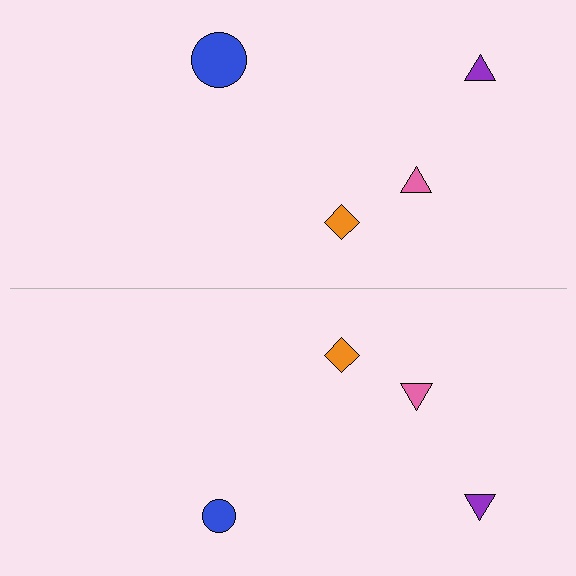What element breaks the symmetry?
The blue circle on the bottom side has a different size than its mirror counterpart.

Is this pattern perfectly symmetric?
No, the pattern is not perfectly symmetric. The blue circle on the bottom side has a different size than its mirror counterpart.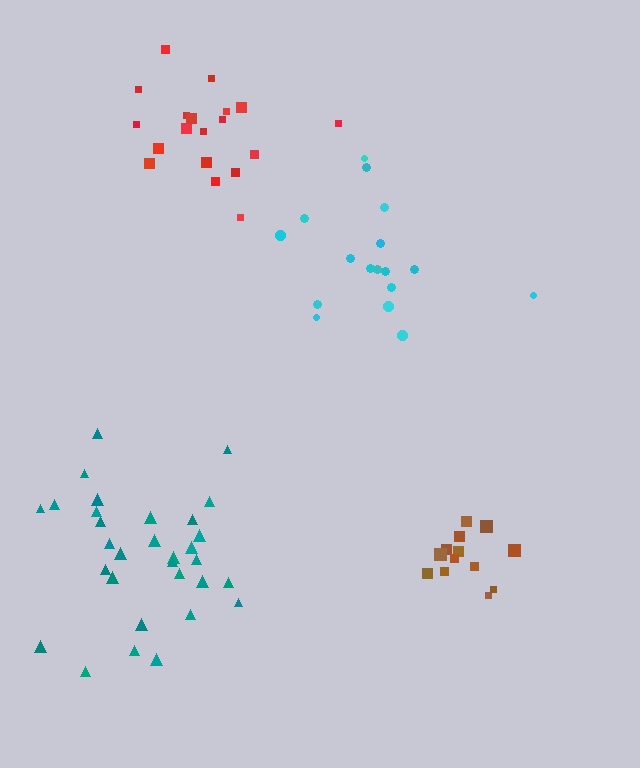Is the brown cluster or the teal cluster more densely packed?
Brown.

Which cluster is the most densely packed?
Brown.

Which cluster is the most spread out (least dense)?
Red.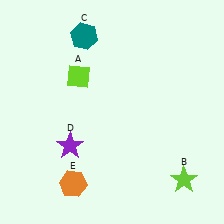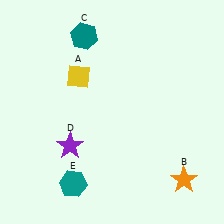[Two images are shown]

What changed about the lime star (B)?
In Image 1, B is lime. In Image 2, it changed to orange.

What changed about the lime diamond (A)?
In Image 1, A is lime. In Image 2, it changed to yellow.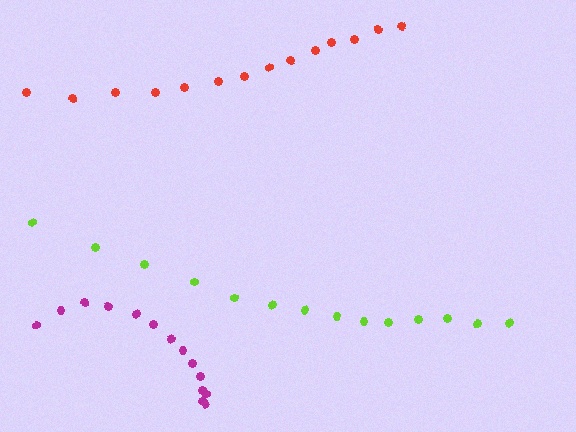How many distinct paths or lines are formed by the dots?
There are 3 distinct paths.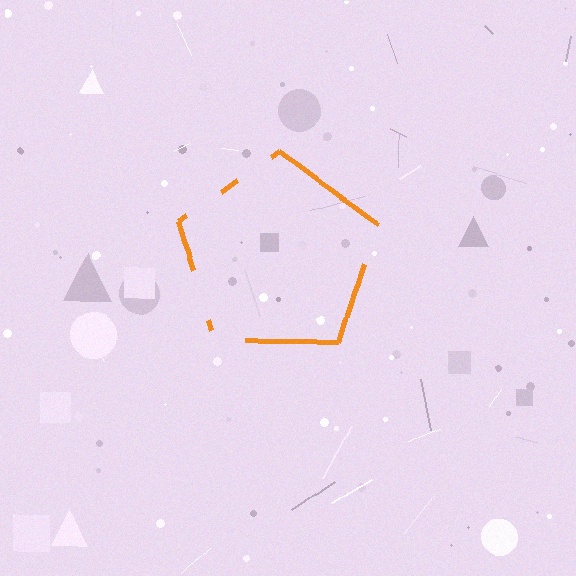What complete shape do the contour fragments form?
The contour fragments form a pentagon.